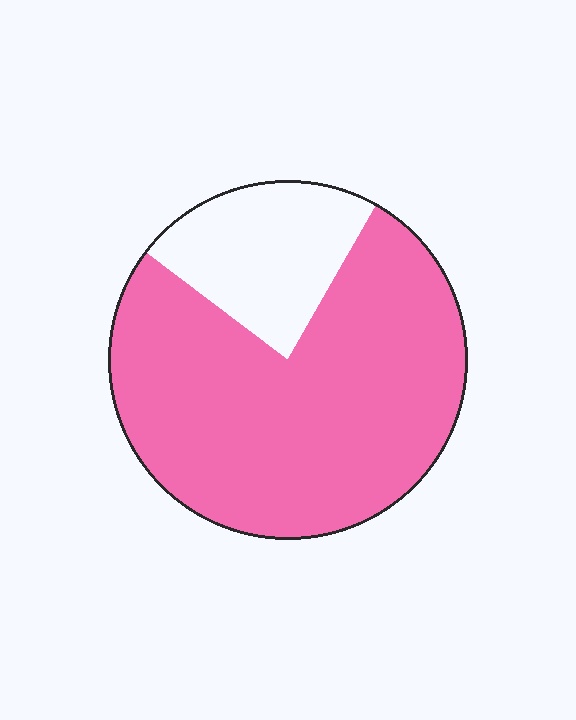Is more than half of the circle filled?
Yes.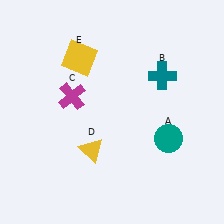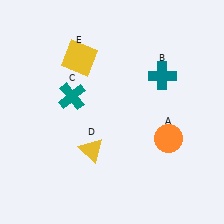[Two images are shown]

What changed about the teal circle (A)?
In Image 1, A is teal. In Image 2, it changed to orange.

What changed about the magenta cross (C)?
In Image 1, C is magenta. In Image 2, it changed to teal.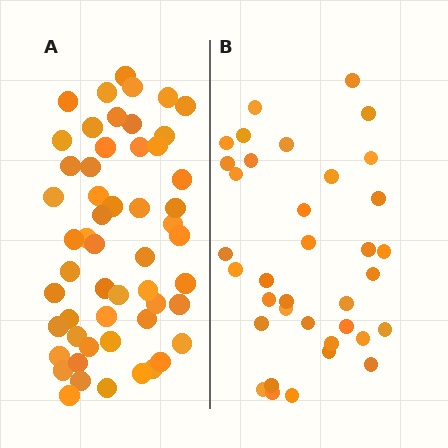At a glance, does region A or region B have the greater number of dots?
Region A (the left region) has more dots.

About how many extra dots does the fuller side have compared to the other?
Region A has approximately 20 more dots than region B.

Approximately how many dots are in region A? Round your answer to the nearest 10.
About 50 dots. (The exact count is 54, which rounds to 50.)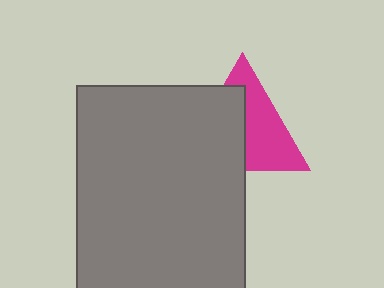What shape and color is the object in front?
The object in front is a gray rectangle.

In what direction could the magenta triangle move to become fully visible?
The magenta triangle could move toward the upper-right. That would shift it out from behind the gray rectangle entirely.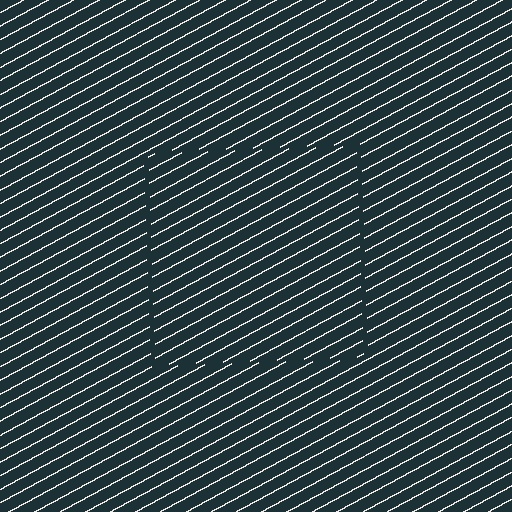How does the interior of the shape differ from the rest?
The interior of the shape contains the same grating, shifted by half a period — the contour is defined by the phase discontinuity where line-ends from the inner and outer gratings abut.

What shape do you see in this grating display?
An illusory square. The interior of the shape contains the same grating, shifted by half a period — the contour is defined by the phase discontinuity where line-ends from the inner and outer gratings abut.